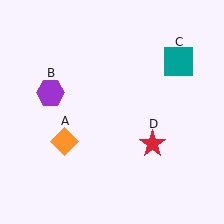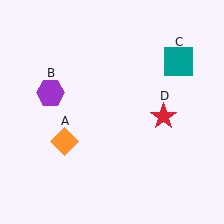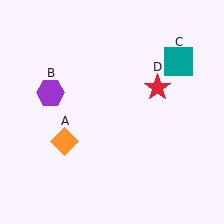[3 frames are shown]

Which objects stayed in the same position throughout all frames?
Orange diamond (object A) and purple hexagon (object B) and teal square (object C) remained stationary.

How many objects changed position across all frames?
1 object changed position: red star (object D).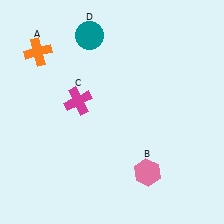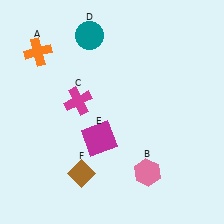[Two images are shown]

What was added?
A magenta square (E), a brown diamond (F) were added in Image 2.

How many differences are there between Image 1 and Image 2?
There are 2 differences between the two images.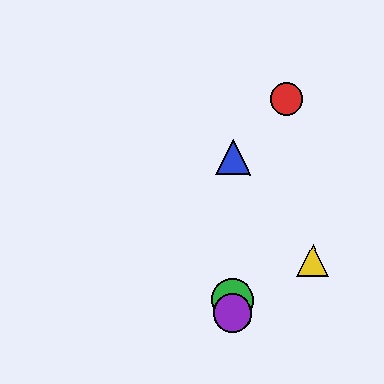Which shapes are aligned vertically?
The blue triangle, the green circle, the purple circle are aligned vertically.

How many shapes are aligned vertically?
3 shapes (the blue triangle, the green circle, the purple circle) are aligned vertically.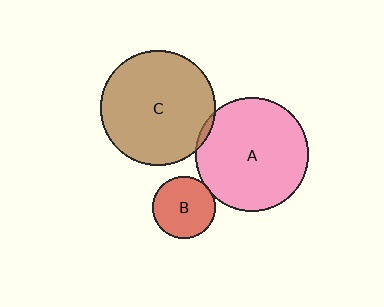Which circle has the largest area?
Circle C (brown).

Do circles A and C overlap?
Yes.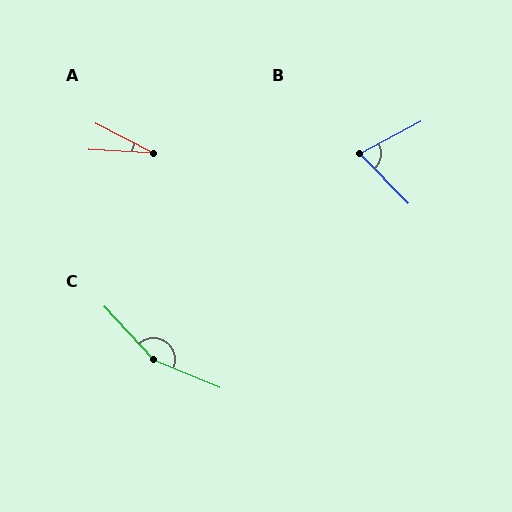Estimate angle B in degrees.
Approximately 73 degrees.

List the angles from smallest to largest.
A (24°), B (73°), C (155°).